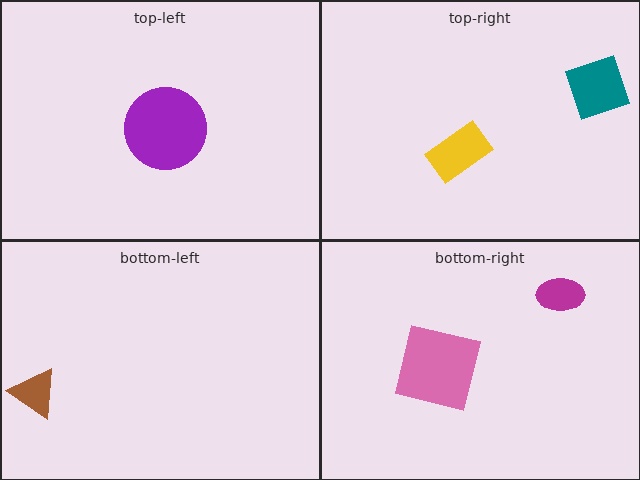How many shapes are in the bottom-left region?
1.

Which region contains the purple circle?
The top-left region.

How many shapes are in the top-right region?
2.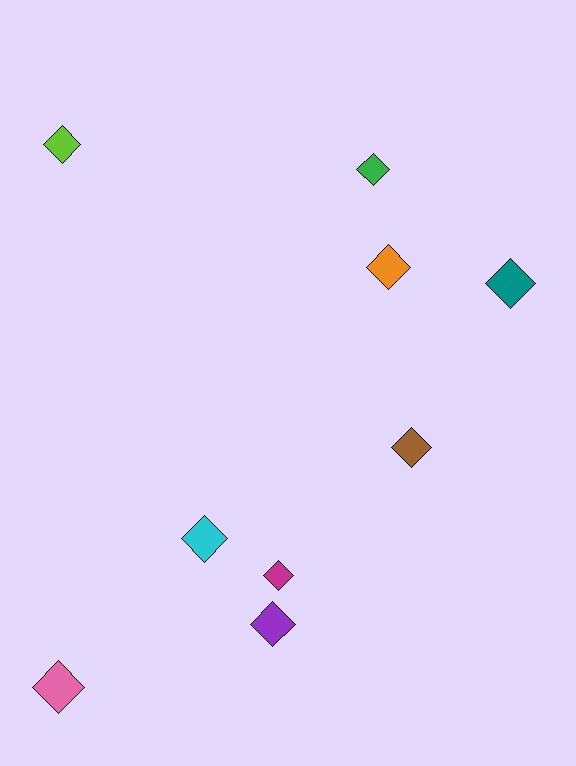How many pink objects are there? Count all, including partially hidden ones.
There is 1 pink object.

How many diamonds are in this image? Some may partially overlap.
There are 9 diamonds.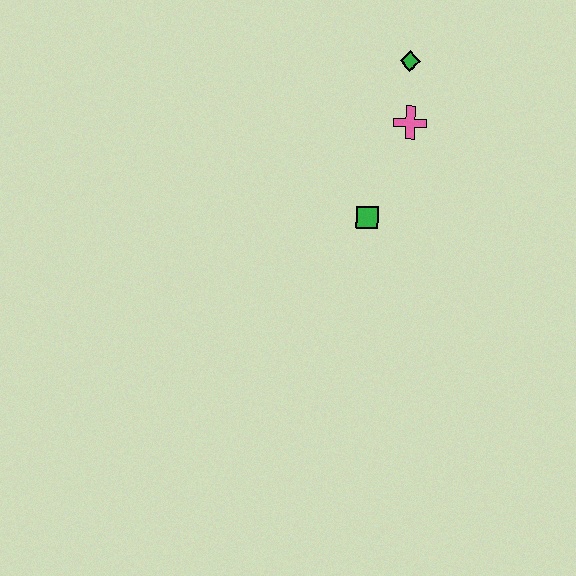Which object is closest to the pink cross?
The green diamond is closest to the pink cross.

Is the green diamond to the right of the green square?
Yes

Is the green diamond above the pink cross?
Yes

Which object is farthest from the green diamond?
The green square is farthest from the green diamond.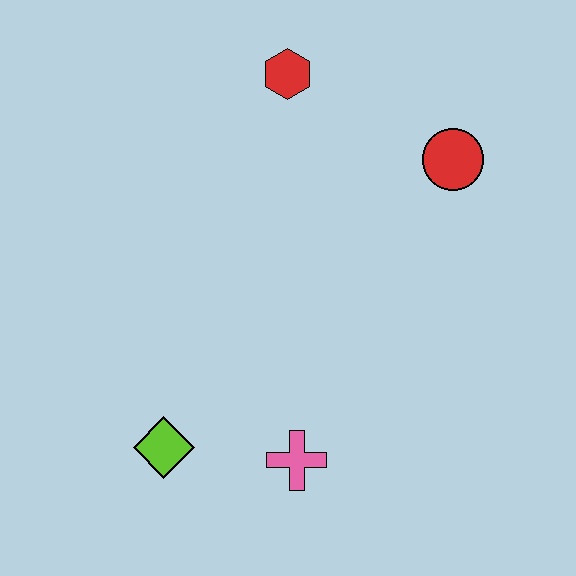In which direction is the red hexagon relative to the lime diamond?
The red hexagon is above the lime diamond.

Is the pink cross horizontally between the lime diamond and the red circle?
Yes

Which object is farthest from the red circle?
The lime diamond is farthest from the red circle.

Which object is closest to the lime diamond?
The pink cross is closest to the lime diamond.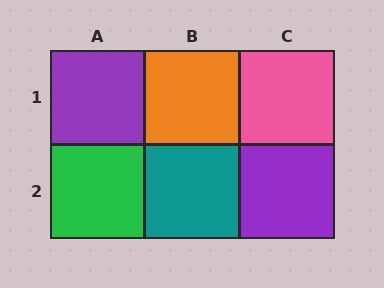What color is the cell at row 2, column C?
Purple.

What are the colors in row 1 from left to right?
Purple, orange, pink.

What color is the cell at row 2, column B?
Teal.